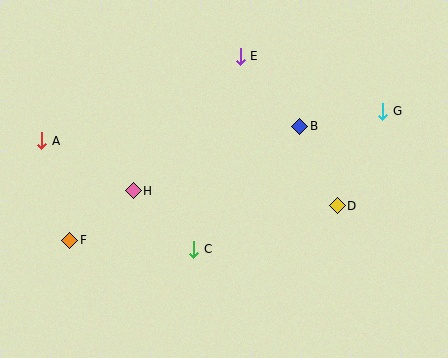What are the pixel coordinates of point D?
Point D is at (337, 206).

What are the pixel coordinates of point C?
Point C is at (194, 249).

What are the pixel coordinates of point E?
Point E is at (240, 56).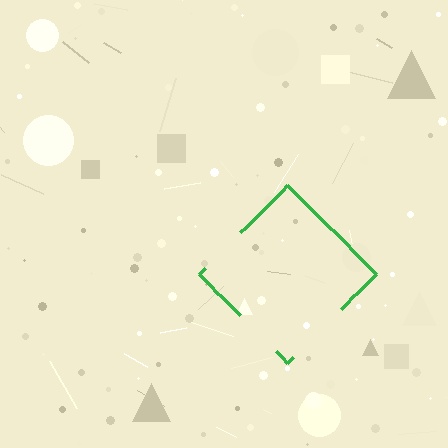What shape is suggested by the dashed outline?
The dashed outline suggests a diamond.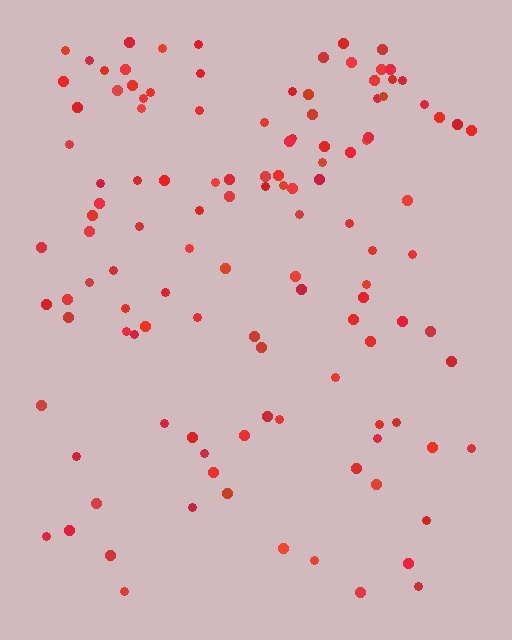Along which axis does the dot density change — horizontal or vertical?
Vertical.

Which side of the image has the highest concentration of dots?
The top.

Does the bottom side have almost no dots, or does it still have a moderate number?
Still a moderate number, just noticeably fewer than the top.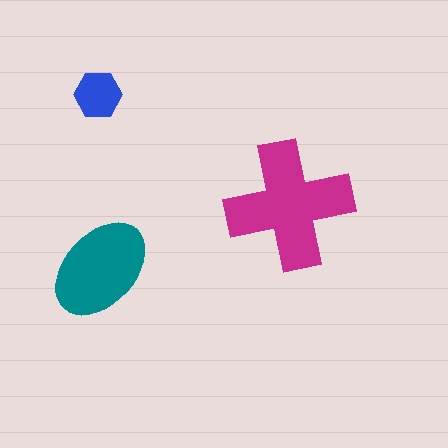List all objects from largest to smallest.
The magenta cross, the teal ellipse, the blue hexagon.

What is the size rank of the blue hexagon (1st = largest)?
3rd.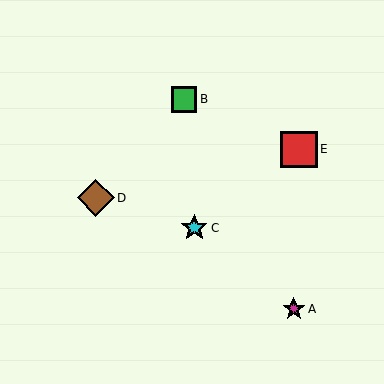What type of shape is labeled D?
Shape D is a brown diamond.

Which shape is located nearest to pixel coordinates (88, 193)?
The brown diamond (labeled D) at (96, 198) is nearest to that location.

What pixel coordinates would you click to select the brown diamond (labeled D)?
Click at (96, 198) to select the brown diamond D.